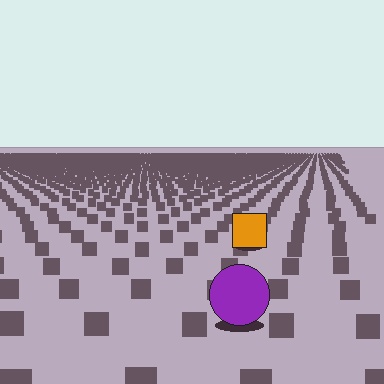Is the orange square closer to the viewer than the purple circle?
No. The purple circle is closer — you can tell from the texture gradient: the ground texture is coarser near it.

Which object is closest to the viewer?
The purple circle is closest. The texture marks near it are larger and more spread out.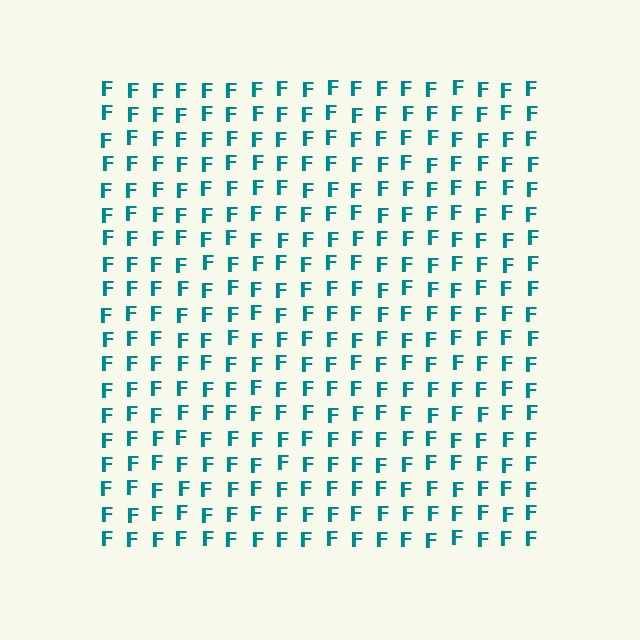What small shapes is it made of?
It is made of small letter F's.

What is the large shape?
The large shape is a square.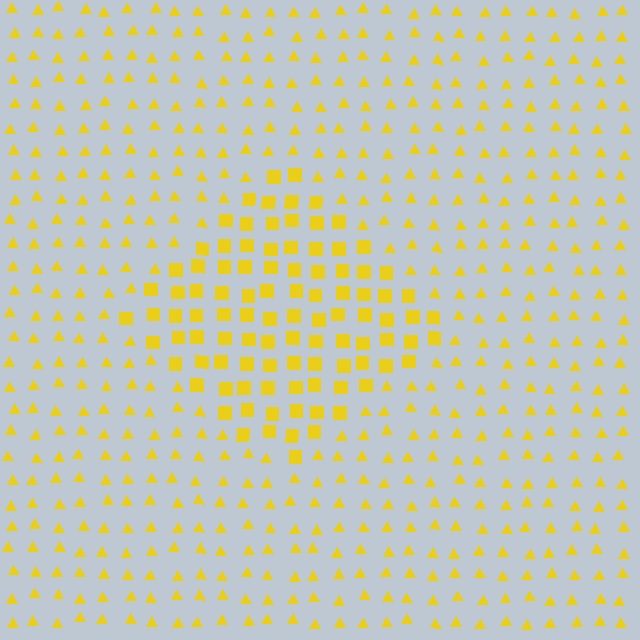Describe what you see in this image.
The image is filled with small yellow elements arranged in a uniform grid. A diamond-shaped region contains squares, while the surrounding area contains triangles. The boundary is defined purely by the change in element shape.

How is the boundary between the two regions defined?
The boundary is defined by a change in element shape: squares inside vs. triangles outside. All elements share the same color and spacing.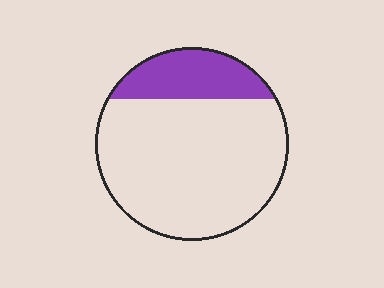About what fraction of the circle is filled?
About one fifth (1/5).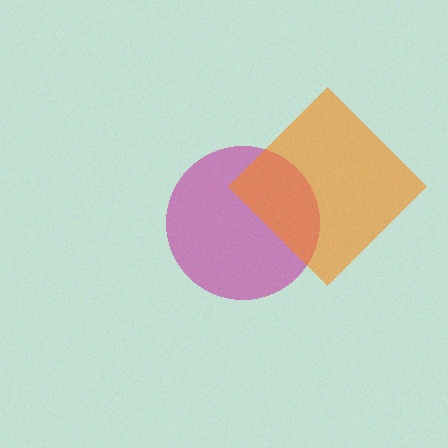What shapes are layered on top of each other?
The layered shapes are: a magenta circle, an orange diamond.